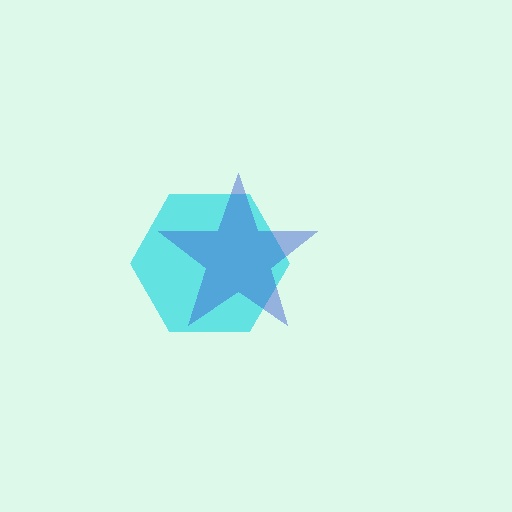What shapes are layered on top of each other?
The layered shapes are: a cyan hexagon, a blue star.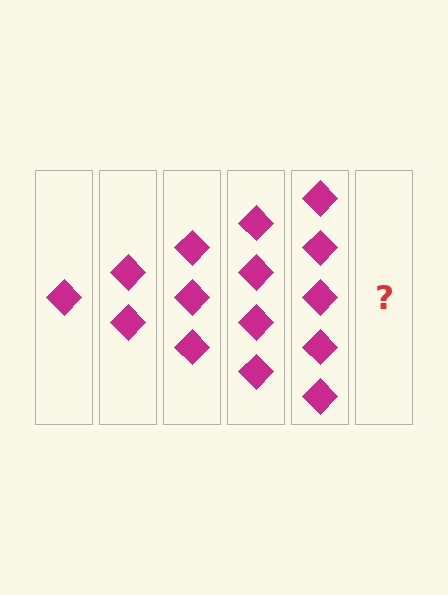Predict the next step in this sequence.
The next step is 6 diamonds.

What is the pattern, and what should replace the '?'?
The pattern is that each step adds one more diamond. The '?' should be 6 diamonds.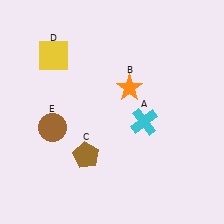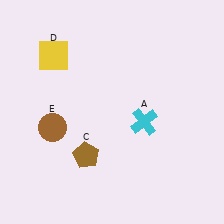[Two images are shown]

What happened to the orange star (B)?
The orange star (B) was removed in Image 2. It was in the top-right area of Image 1.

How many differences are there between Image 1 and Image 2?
There is 1 difference between the two images.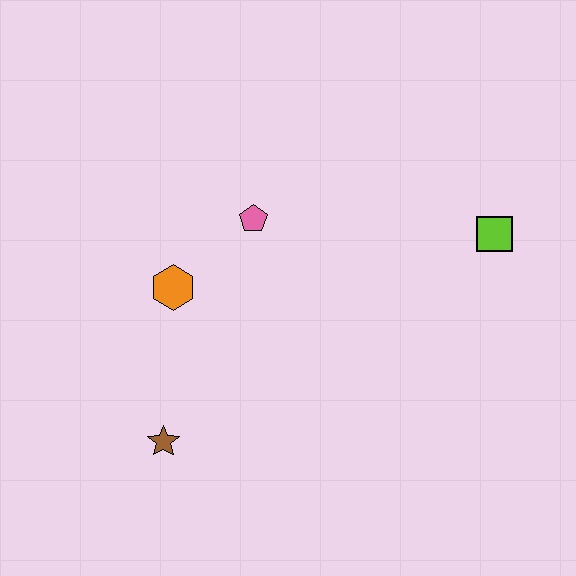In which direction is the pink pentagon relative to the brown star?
The pink pentagon is above the brown star.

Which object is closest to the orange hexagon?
The pink pentagon is closest to the orange hexagon.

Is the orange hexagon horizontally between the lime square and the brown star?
Yes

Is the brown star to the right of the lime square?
No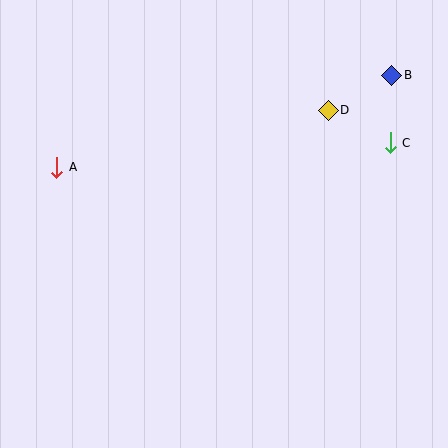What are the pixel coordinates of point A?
Point A is at (57, 168).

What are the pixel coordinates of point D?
Point D is at (328, 110).